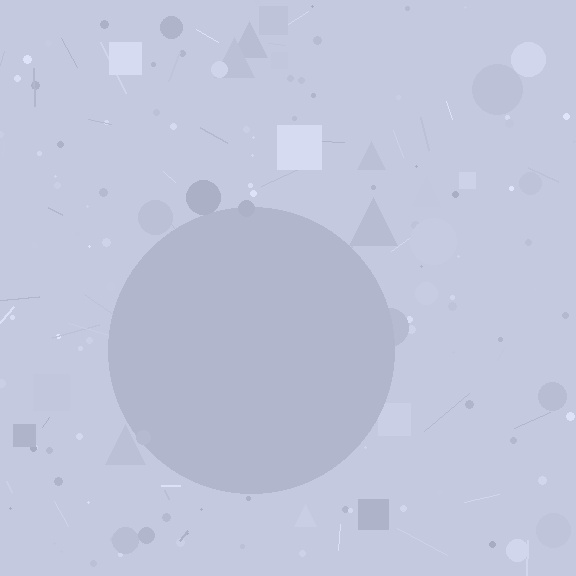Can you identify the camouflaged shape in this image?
The camouflaged shape is a circle.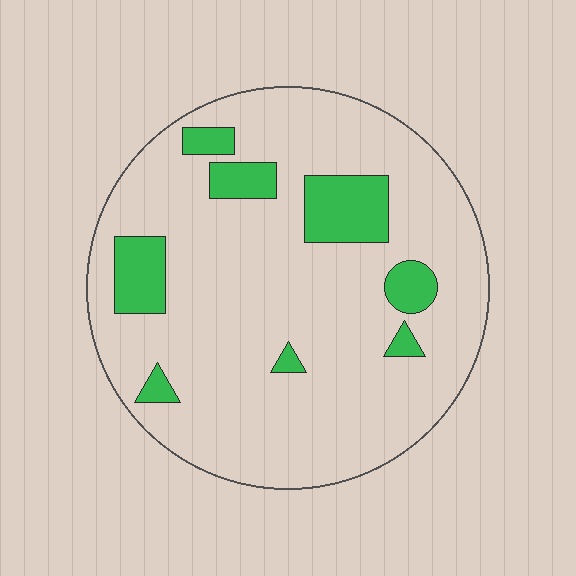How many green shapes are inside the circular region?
8.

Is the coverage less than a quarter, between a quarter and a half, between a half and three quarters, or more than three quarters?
Less than a quarter.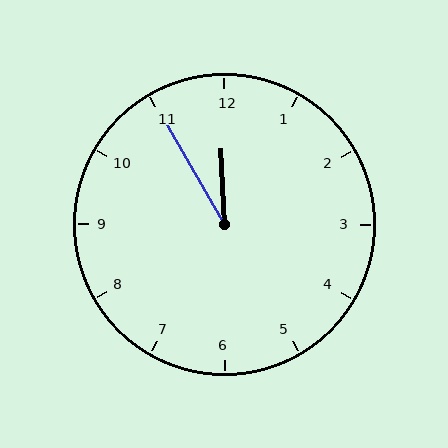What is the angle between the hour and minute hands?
Approximately 28 degrees.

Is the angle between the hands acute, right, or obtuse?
It is acute.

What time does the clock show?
11:55.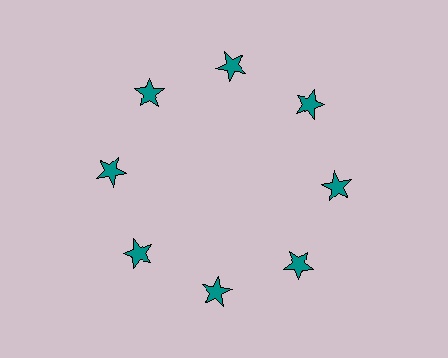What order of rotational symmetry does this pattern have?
This pattern has 8-fold rotational symmetry.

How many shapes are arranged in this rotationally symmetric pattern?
There are 8 shapes, arranged in 8 groups of 1.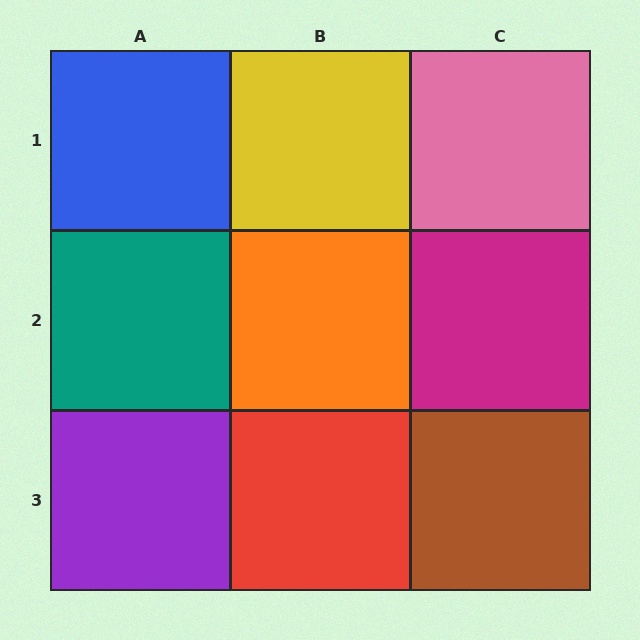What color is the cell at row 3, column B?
Red.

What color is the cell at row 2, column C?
Magenta.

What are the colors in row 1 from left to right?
Blue, yellow, pink.